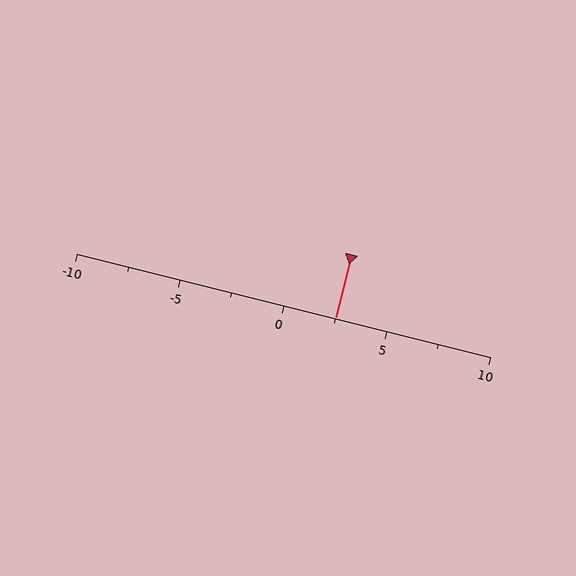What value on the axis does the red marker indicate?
The marker indicates approximately 2.5.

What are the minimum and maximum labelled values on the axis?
The axis runs from -10 to 10.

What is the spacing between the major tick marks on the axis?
The major ticks are spaced 5 apart.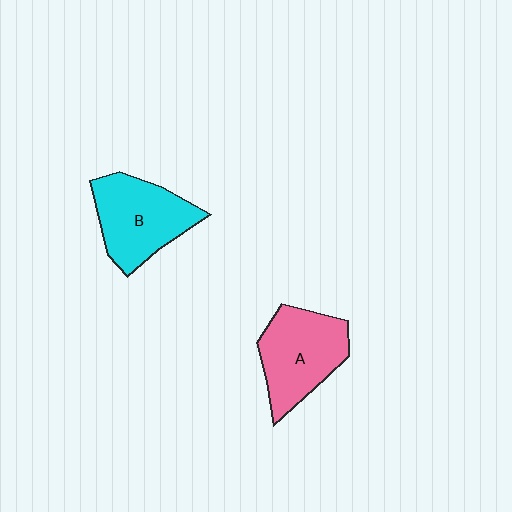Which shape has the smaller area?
Shape A (pink).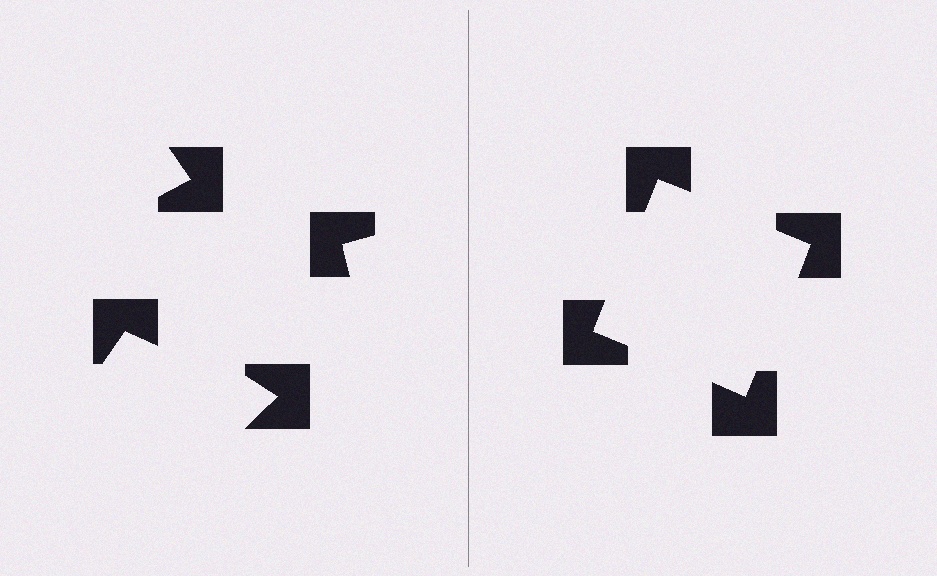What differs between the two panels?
The notched squares are positioned identically on both sides; only the wedge orientations differ. On the right they align to a square; on the left they are misaligned.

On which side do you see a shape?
An illusory square appears on the right side. On the left side the wedge cuts are rotated, so no coherent shape forms.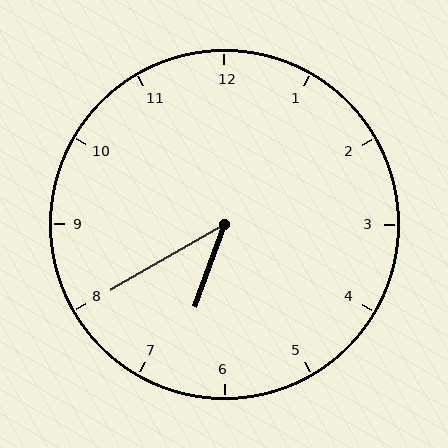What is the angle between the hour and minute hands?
Approximately 40 degrees.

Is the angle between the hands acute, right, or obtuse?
It is acute.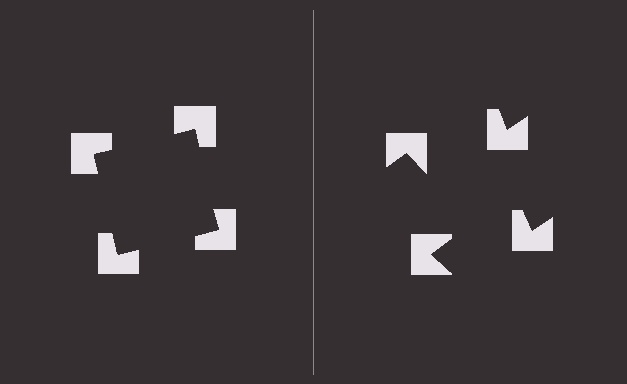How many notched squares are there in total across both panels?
8 — 4 on each side.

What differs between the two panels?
The notched squares are positioned identically on both sides; only the wedge orientations differ. On the left they align to a square; on the right they are misaligned.